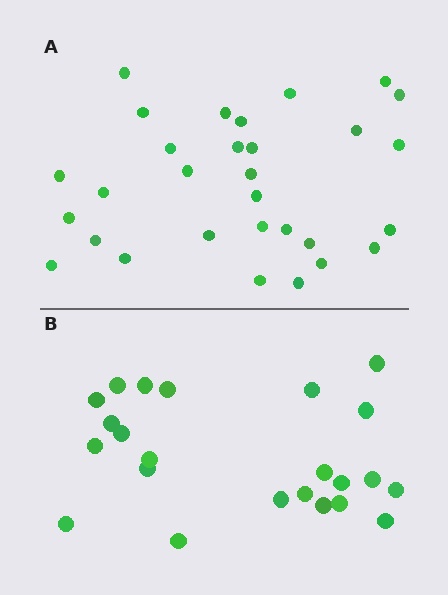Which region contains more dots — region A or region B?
Region A (the top region) has more dots.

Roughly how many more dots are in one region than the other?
Region A has roughly 8 or so more dots than region B.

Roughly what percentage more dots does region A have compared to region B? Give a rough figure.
About 30% more.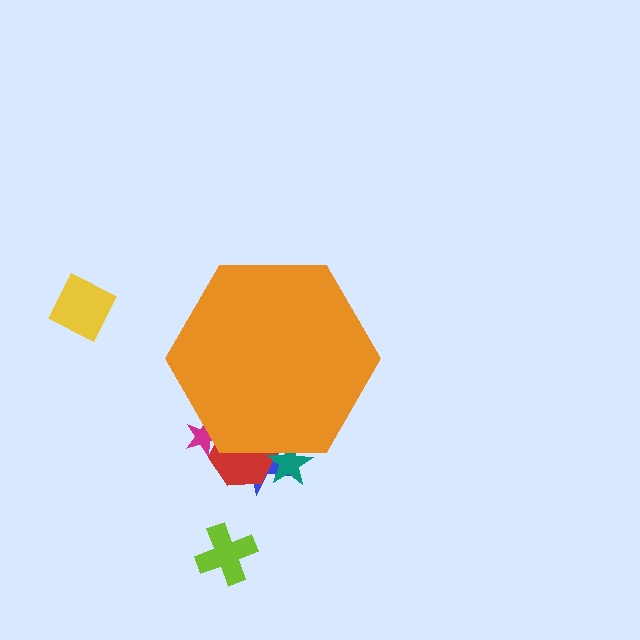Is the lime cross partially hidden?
No, the lime cross is fully visible.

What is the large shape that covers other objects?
An orange hexagon.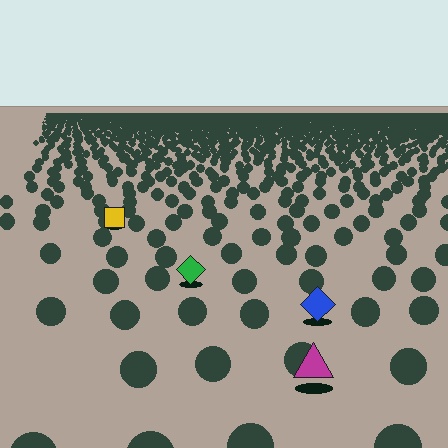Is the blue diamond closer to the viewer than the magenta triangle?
No. The magenta triangle is closer — you can tell from the texture gradient: the ground texture is coarser near it.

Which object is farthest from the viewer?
The yellow square is farthest from the viewer. It appears smaller and the ground texture around it is denser.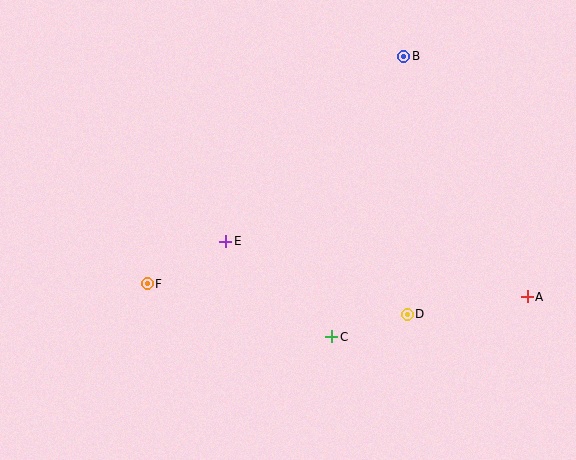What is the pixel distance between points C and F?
The distance between C and F is 192 pixels.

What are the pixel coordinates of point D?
Point D is at (407, 314).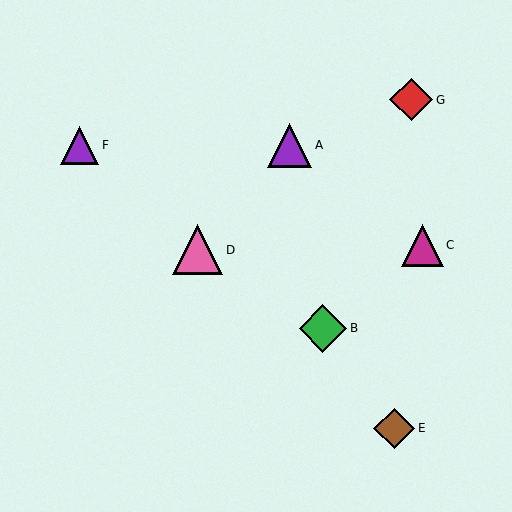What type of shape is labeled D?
Shape D is a pink triangle.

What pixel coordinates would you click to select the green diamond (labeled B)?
Click at (323, 328) to select the green diamond B.